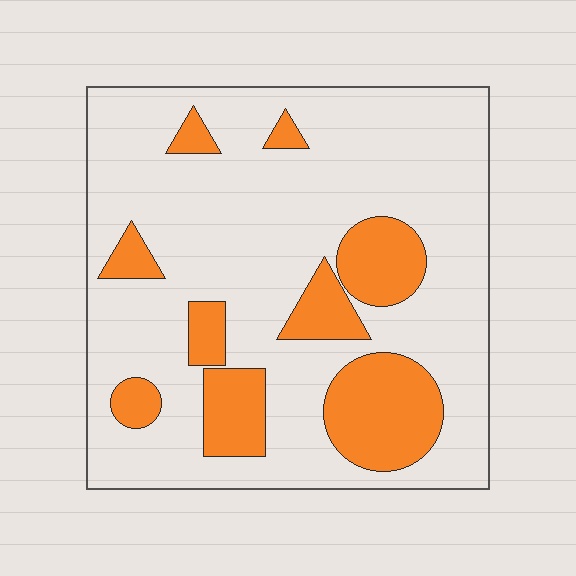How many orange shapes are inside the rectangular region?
9.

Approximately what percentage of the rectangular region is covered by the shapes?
Approximately 20%.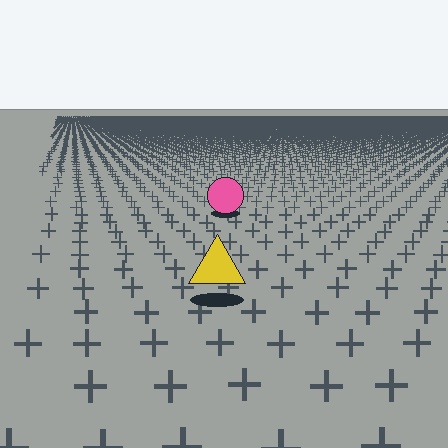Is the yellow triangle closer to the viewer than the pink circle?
Yes. The yellow triangle is closer — you can tell from the texture gradient: the ground texture is coarser near it.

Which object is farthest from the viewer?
The pink circle is farthest from the viewer. It appears smaller and the ground texture around it is denser.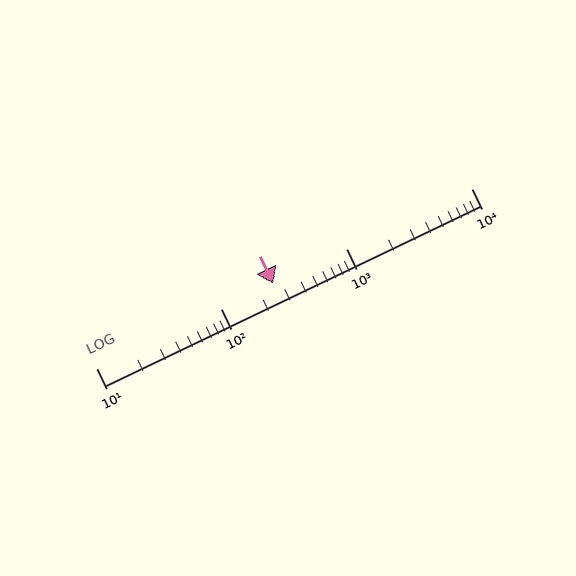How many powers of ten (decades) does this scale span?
The scale spans 3 decades, from 10 to 10000.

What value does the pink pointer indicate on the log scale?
The pointer indicates approximately 260.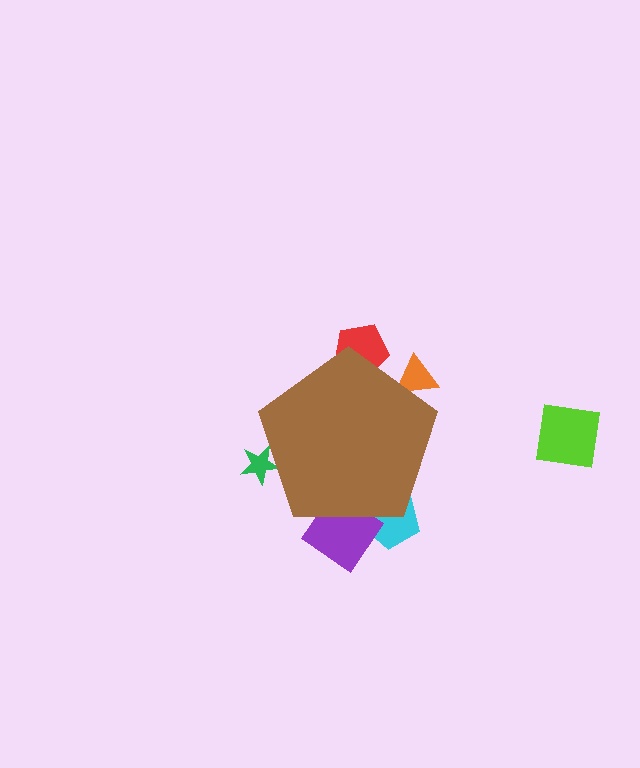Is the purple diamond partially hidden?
Yes, the purple diamond is partially hidden behind the brown pentagon.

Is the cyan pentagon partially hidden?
Yes, the cyan pentagon is partially hidden behind the brown pentagon.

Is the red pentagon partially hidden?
Yes, the red pentagon is partially hidden behind the brown pentagon.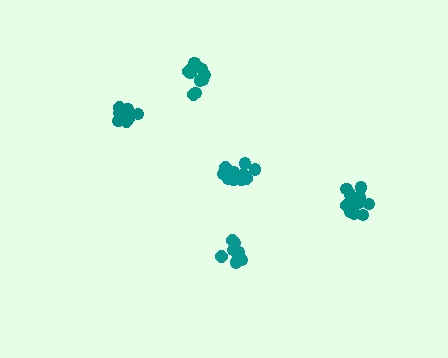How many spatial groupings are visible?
There are 5 spatial groupings.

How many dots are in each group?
Group 1: 9 dots, Group 2: 13 dots, Group 3: 11 dots, Group 4: 8 dots, Group 5: 13 dots (54 total).